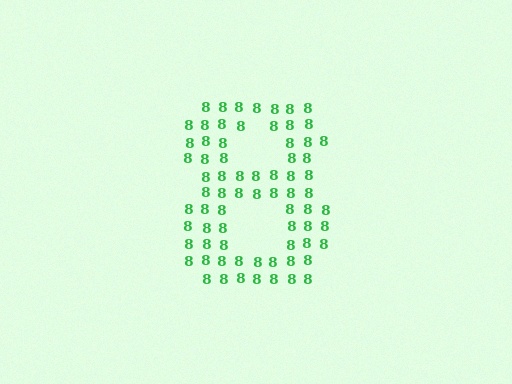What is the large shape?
The large shape is the digit 8.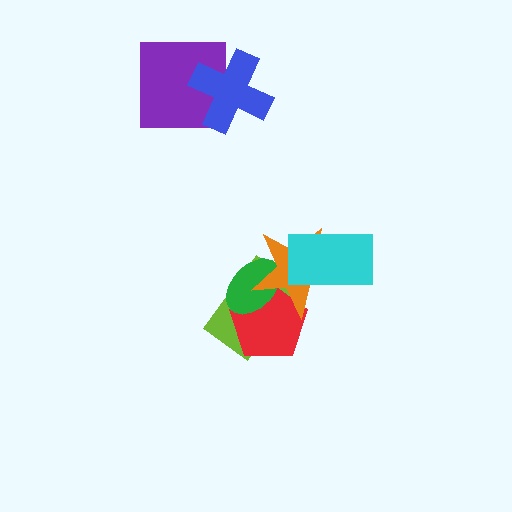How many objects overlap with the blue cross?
1 object overlaps with the blue cross.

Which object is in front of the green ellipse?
The orange star is in front of the green ellipse.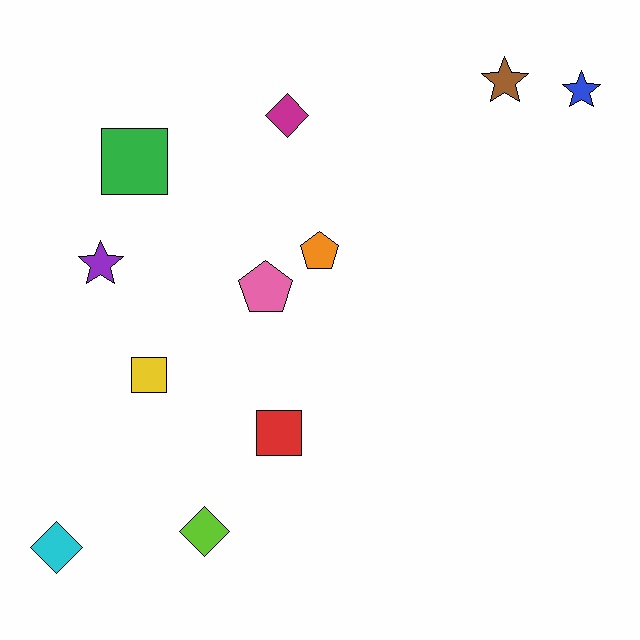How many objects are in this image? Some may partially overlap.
There are 11 objects.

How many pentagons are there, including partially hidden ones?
There are 2 pentagons.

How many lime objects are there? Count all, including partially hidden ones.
There is 1 lime object.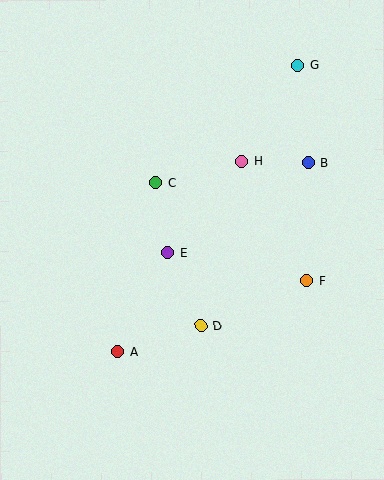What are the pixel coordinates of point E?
Point E is at (168, 253).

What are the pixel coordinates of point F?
Point F is at (307, 281).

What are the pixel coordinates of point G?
Point G is at (298, 66).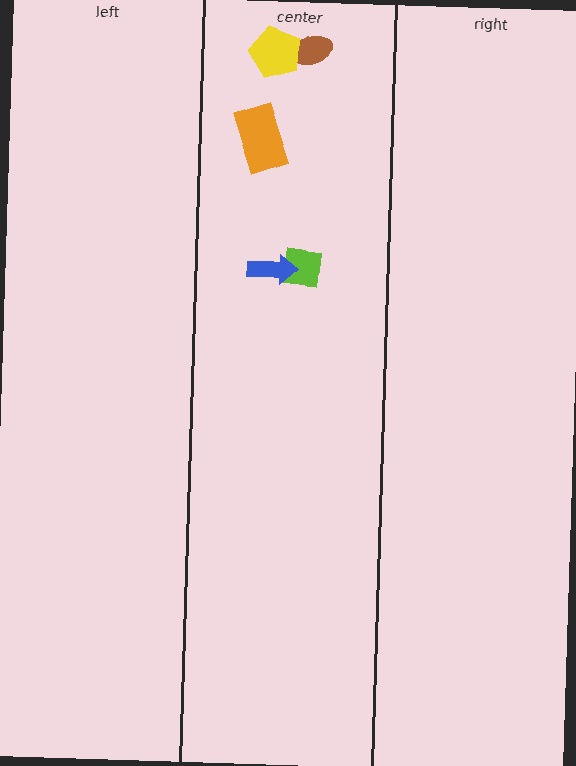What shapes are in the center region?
The lime square, the blue arrow, the brown ellipse, the yellow pentagon, the orange rectangle.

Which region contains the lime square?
The center region.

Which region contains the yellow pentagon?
The center region.